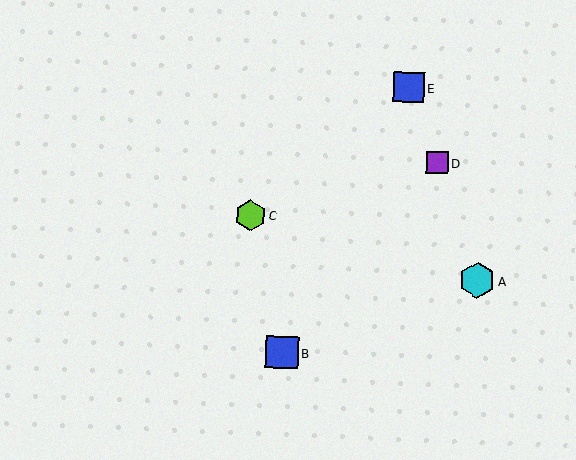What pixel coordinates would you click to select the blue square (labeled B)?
Click at (282, 352) to select the blue square B.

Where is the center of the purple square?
The center of the purple square is at (437, 163).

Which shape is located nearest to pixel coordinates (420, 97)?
The blue square (labeled E) at (409, 88) is nearest to that location.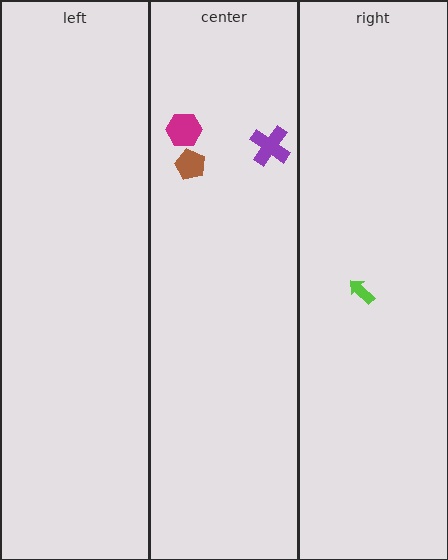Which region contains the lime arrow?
The right region.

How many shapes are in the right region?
1.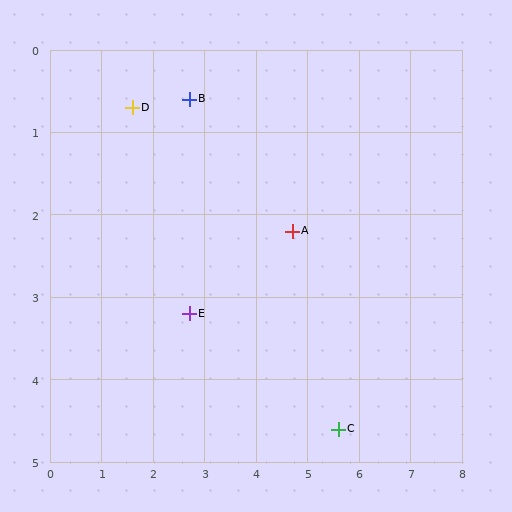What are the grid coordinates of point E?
Point E is at approximately (2.7, 3.2).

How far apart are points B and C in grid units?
Points B and C are about 4.9 grid units apart.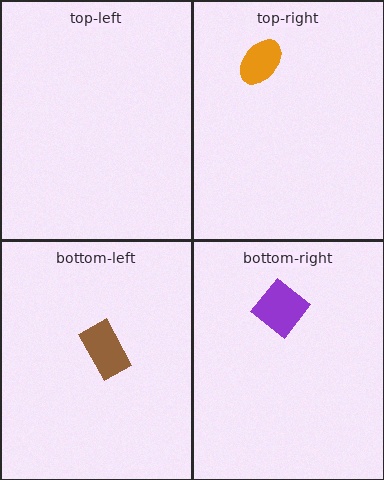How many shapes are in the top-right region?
1.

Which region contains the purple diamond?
The bottom-right region.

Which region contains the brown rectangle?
The bottom-left region.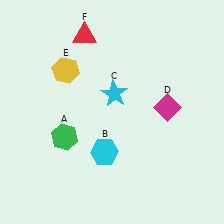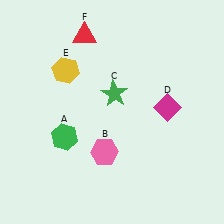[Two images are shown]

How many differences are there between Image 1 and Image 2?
There are 2 differences between the two images.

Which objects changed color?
B changed from cyan to pink. C changed from cyan to green.